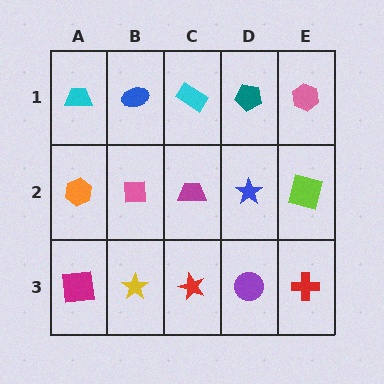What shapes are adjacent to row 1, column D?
A blue star (row 2, column D), a cyan rectangle (row 1, column C), a pink hexagon (row 1, column E).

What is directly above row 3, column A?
An orange hexagon.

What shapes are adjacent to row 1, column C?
A magenta trapezoid (row 2, column C), a blue ellipse (row 1, column B), a teal pentagon (row 1, column D).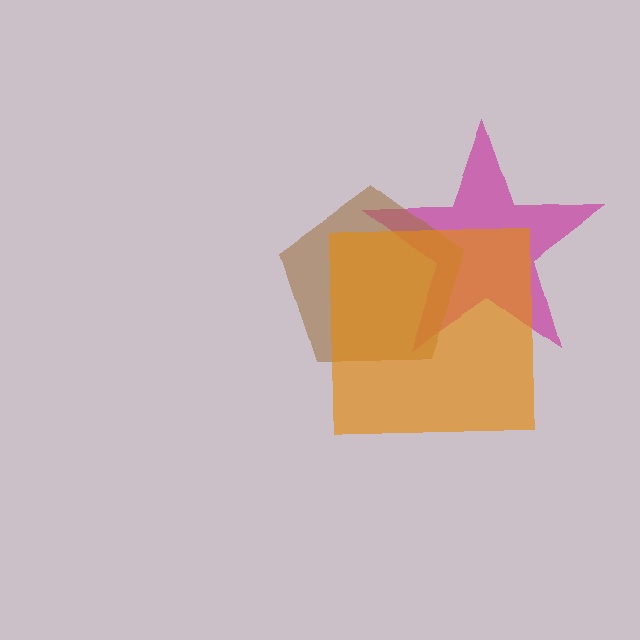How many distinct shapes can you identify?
There are 3 distinct shapes: a magenta star, a brown pentagon, an orange square.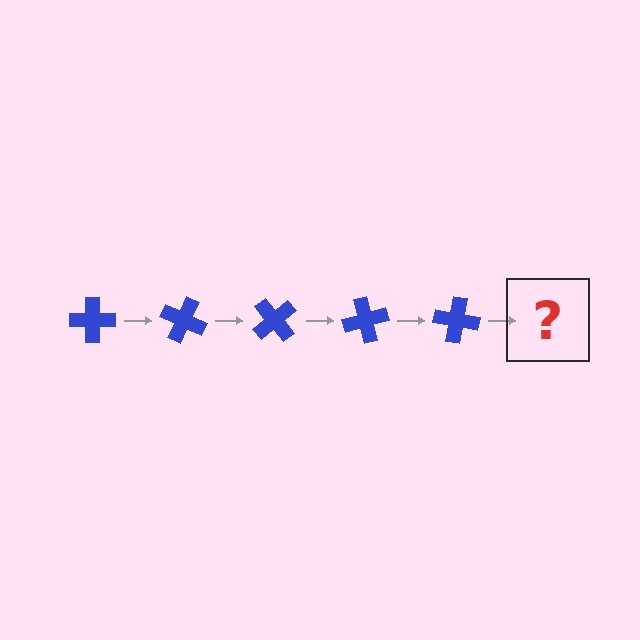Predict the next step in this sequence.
The next step is a blue cross rotated 125 degrees.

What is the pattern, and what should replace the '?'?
The pattern is that the cross rotates 25 degrees each step. The '?' should be a blue cross rotated 125 degrees.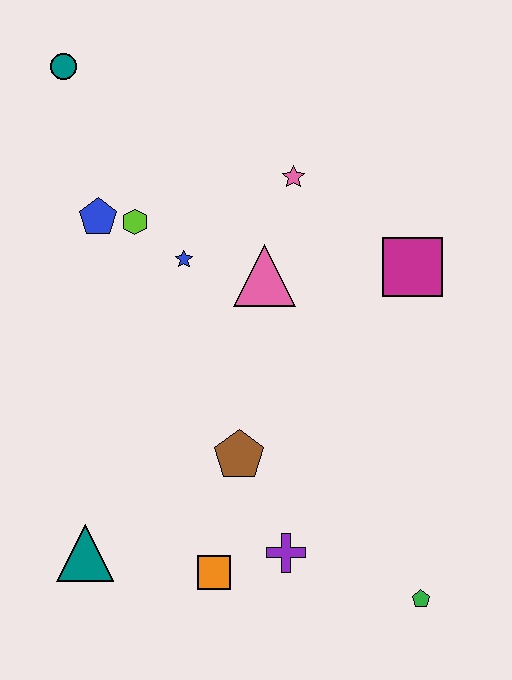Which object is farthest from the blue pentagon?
The green pentagon is farthest from the blue pentagon.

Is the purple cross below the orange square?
No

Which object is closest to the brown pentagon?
The purple cross is closest to the brown pentagon.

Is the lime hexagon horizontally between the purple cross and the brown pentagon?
No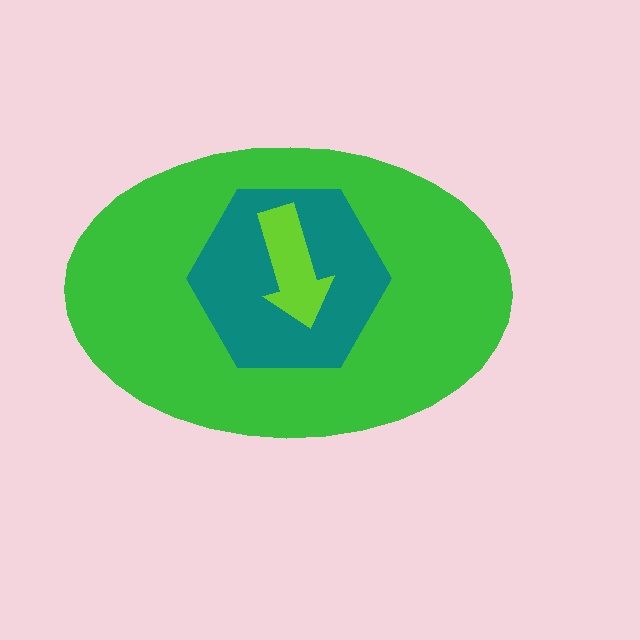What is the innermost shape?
The lime arrow.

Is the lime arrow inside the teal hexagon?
Yes.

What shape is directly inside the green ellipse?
The teal hexagon.